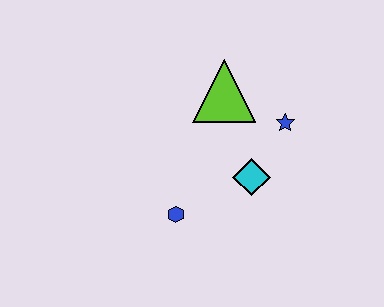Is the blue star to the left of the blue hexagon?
No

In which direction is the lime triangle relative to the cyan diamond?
The lime triangle is above the cyan diamond.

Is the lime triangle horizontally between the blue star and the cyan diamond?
No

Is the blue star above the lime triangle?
No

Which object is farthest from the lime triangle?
The blue hexagon is farthest from the lime triangle.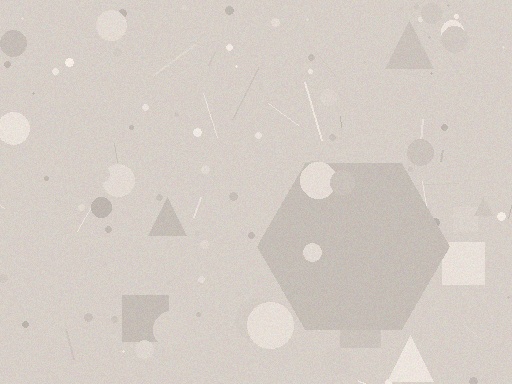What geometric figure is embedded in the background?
A hexagon is embedded in the background.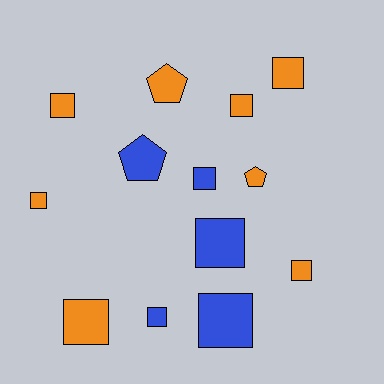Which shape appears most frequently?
Square, with 10 objects.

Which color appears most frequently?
Orange, with 8 objects.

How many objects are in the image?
There are 13 objects.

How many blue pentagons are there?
There is 1 blue pentagon.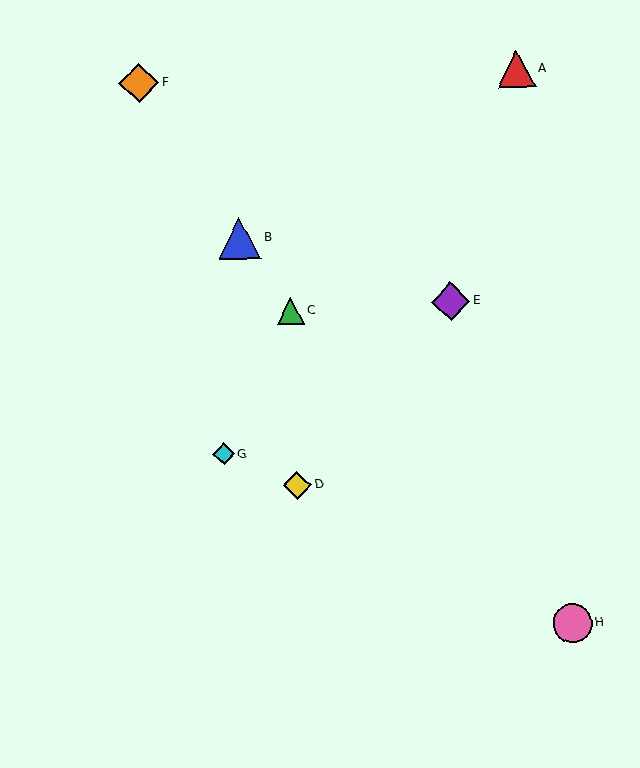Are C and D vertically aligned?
Yes, both are at x≈291.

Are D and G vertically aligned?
No, D is at x≈297 and G is at x≈224.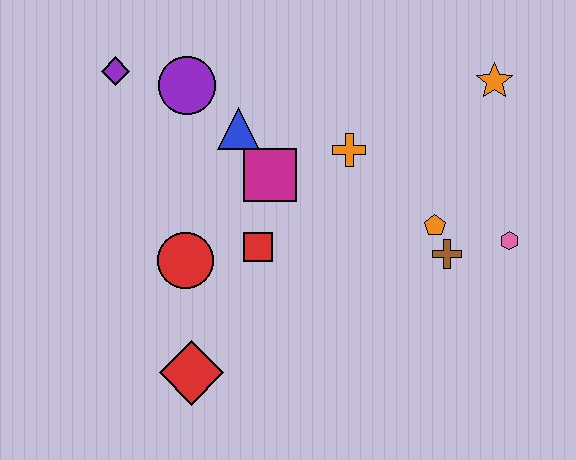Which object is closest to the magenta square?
The blue triangle is closest to the magenta square.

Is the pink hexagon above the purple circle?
No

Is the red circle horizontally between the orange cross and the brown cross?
No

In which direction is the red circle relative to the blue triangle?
The red circle is below the blue triangle.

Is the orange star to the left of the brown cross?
No